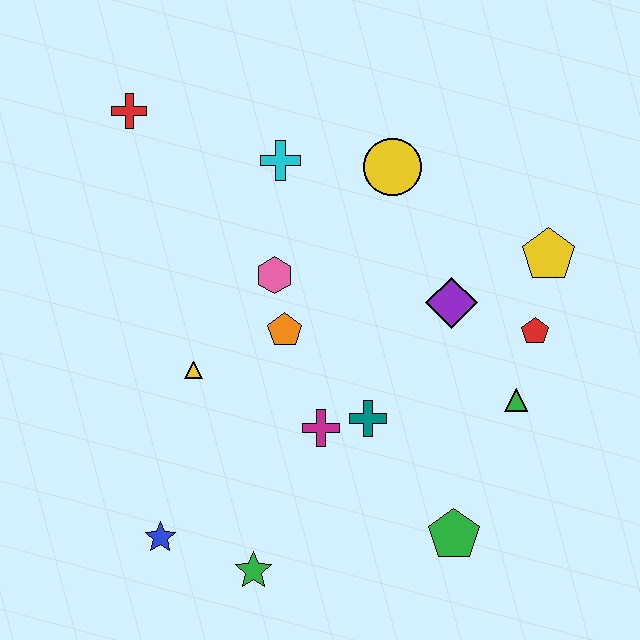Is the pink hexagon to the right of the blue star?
Yes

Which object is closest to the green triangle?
The red pentagon is closest to the green triangle.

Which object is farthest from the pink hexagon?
The green pentagon is farthest from the pink hexagon.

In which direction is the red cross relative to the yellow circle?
The red cross is to the left of the yellow circle.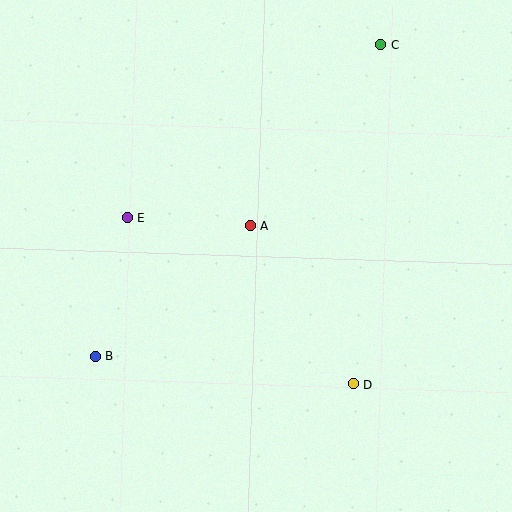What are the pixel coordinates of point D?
Point D is at (353, 384).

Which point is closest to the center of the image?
Point A at (250, 226) is closest to the center.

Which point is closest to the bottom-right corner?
Point D is closest to the bottom-right corner.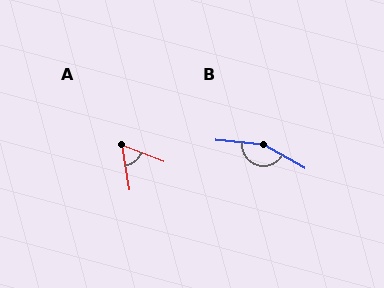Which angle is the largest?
B, at approximately 156 degrees.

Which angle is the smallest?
A, at approximately 59 degrees.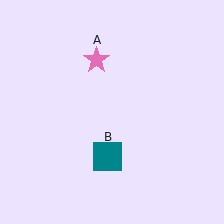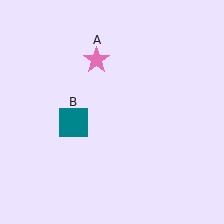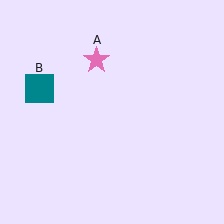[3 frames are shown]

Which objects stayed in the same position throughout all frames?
Pink star (object A) remained stationary.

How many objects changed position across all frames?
1 object changed position: teal square (object B).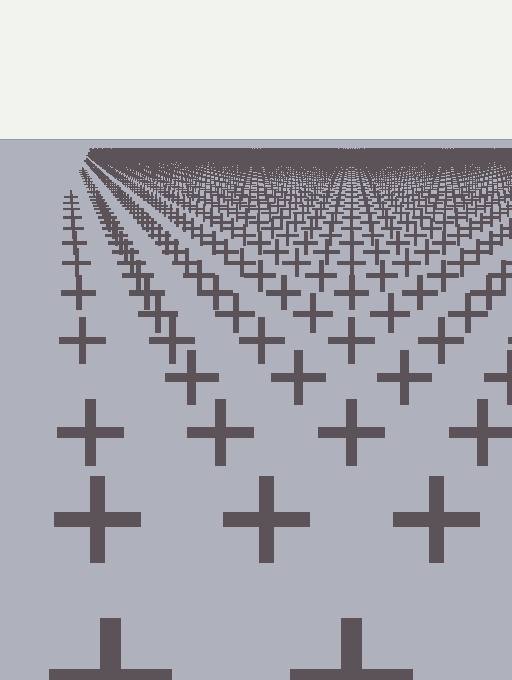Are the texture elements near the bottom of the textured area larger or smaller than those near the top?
Larger. Near the bottom, elements are closer to the viewer and appear at a bigger on-screen size.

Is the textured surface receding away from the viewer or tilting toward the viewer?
The surface is receding away from the viewer. Texture elements get smaller and denser toward the top.